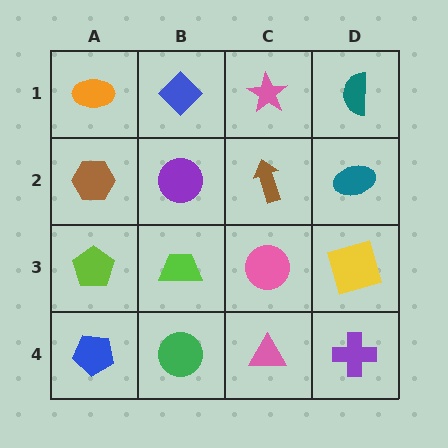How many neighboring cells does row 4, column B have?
3.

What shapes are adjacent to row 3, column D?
A teal ellipse (row 2, column D), a purple cross (row 4, column D), a pink circle (row 3, column C).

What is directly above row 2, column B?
A blue diamond.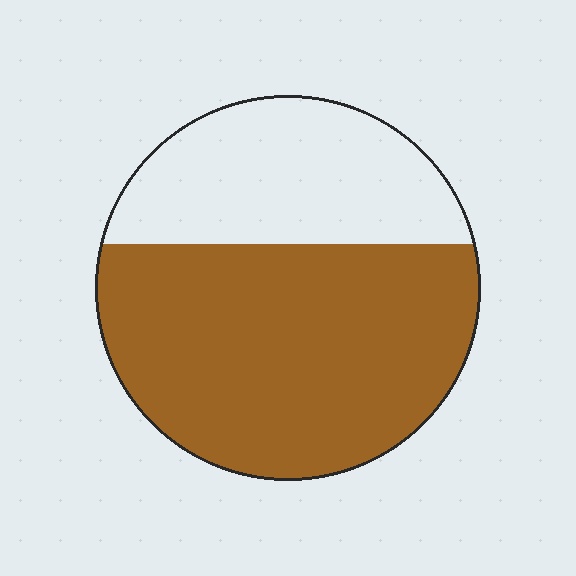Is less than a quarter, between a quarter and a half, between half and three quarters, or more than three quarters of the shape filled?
Between half and three quarters.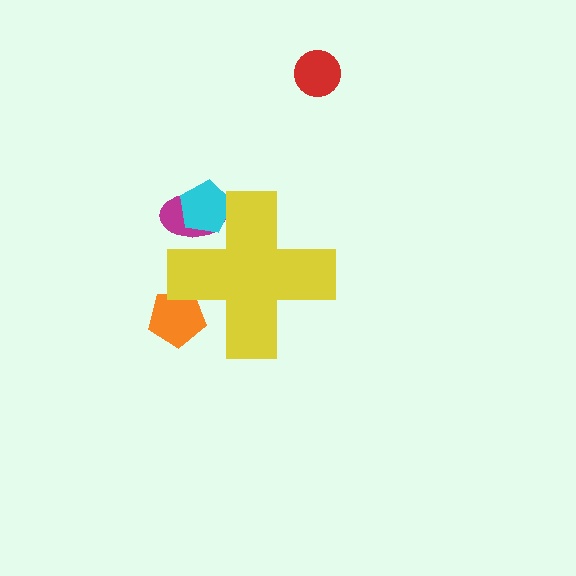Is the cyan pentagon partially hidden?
Yes, the cyan pentagon is partially hidden behind the yellow cross.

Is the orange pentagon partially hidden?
Yes, the orange pentagon is partially hidden behind the yellow cross.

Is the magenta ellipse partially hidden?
Yes, the magenta ellipse is partially hidden behind the yellow cross.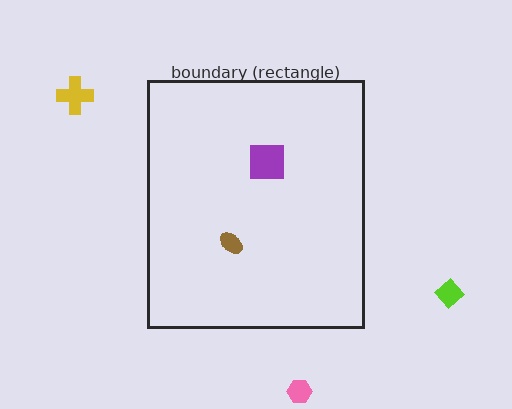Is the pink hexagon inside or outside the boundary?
Outside.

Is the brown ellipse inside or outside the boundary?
Inside.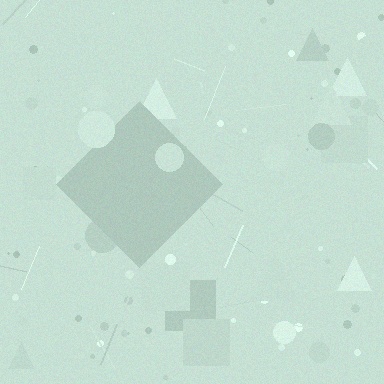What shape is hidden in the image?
A diamond is hidden in the image.